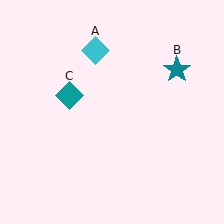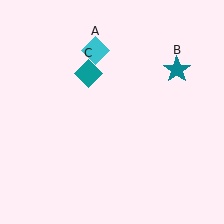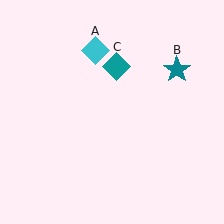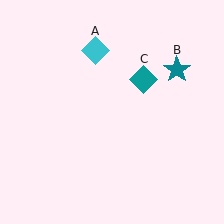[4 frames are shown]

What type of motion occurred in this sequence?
The teal diamond (object C) rotated clockwise around the center of the scene.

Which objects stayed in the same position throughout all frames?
Cyan diamond (object A) and teal star (object B) remained stationary.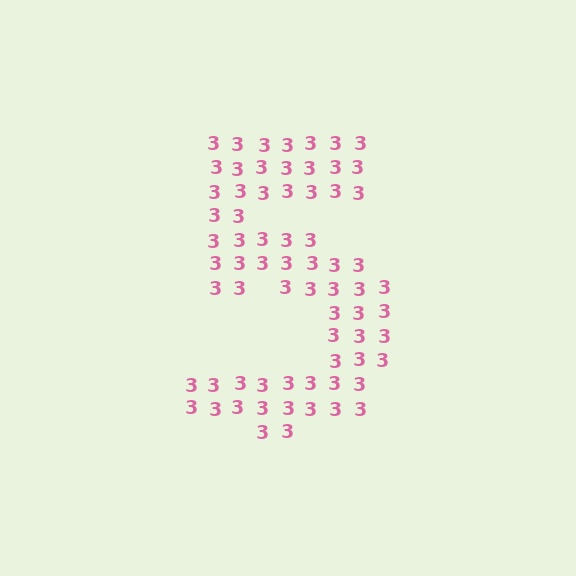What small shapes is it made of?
It is made of small digit 3's.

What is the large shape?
The large shape is the digit 5.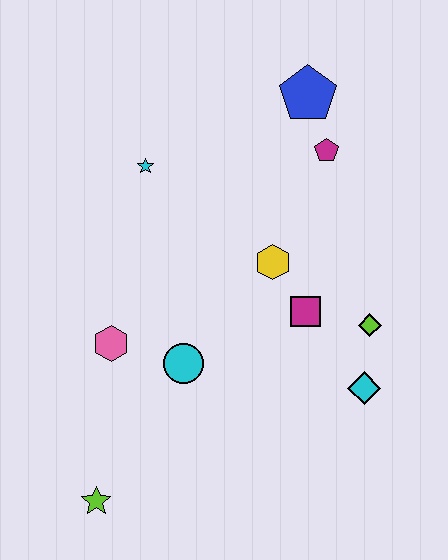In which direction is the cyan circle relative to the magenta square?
The cyan circle is to the left of the magenta square.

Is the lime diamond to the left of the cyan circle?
No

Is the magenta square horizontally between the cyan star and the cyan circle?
No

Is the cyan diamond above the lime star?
Yes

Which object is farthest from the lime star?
The blue pentagon is farthest from the lime star.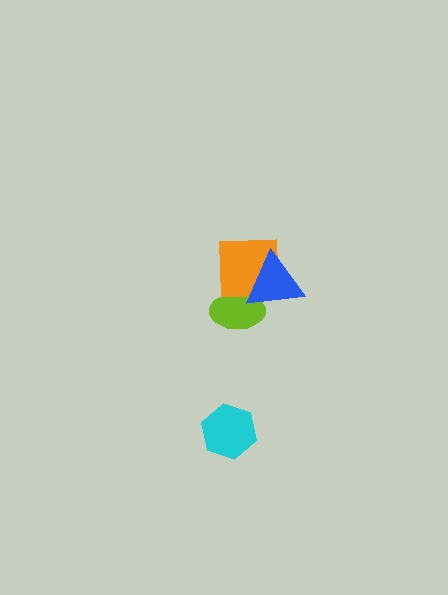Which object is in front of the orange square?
The blue triangle is in front of the orange square.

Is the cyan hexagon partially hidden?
No, no other shape covers it.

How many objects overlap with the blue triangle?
2 objects overlap with the blue triangle.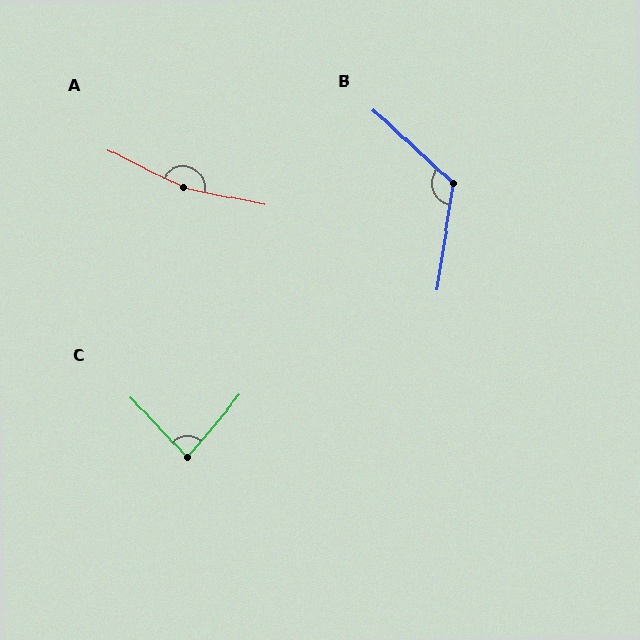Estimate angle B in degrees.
Approximately 124 degrees.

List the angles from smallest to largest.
C (83°), B (124°), A (164°).